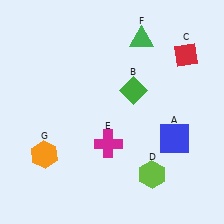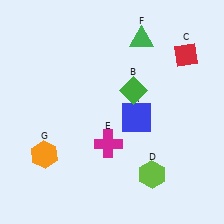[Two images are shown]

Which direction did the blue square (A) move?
The blue square (A) moved left.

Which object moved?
The blue square (A) moved left.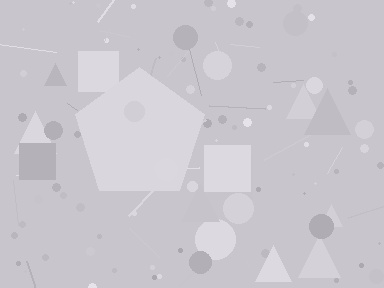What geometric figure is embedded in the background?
A pentagon is embedded in the background.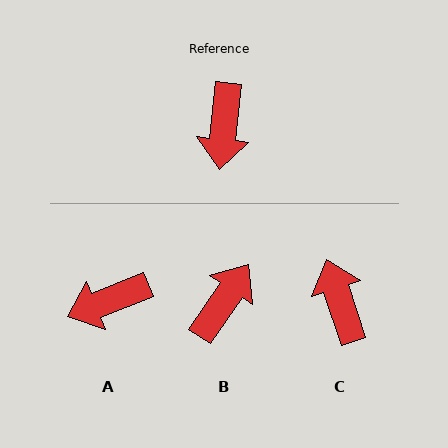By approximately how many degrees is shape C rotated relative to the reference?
Approximately 156 degrees clockwise.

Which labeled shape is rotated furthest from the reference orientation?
C, about 156 degrees away.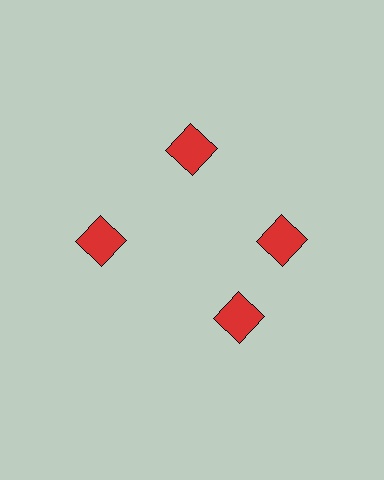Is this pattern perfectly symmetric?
No. The 4 red squares are arranged in a ring, but one element near the 6 o'clock position is rotated out of alignment along the ring, breaking the 4-fold rotational symmetry.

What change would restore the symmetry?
The symmetry would be restored by rotating it back into even spacing with its neighbors so that all 4 squares sit at equal angles and equal distance from the center.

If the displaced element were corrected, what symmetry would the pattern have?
It would have 4-fold rotational symmetry — the pattern would map onto itself every 90 degrees.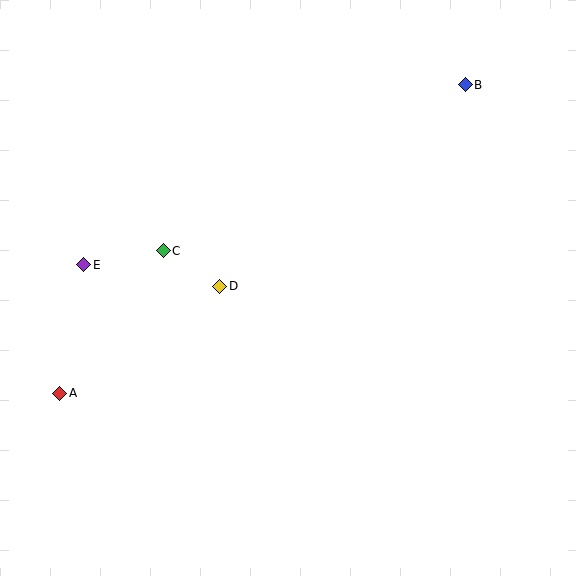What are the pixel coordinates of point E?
Point E is at (84, 265).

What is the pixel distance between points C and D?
The distance between C and D is 67 pixels.